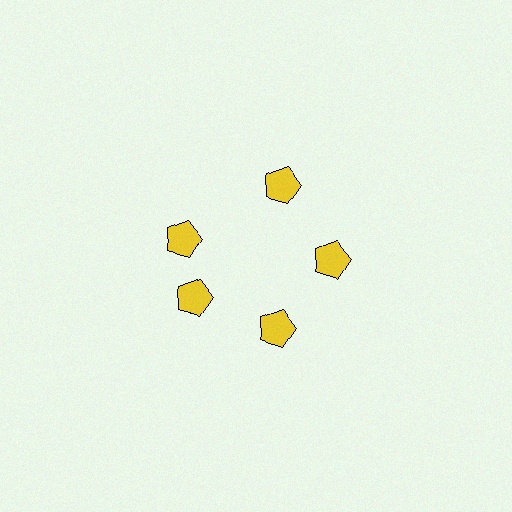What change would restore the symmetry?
The symmetry would be restored by rotating it back into even spacing with its neighbors so that all 5 pentagons sit at equal angles and equal distance from the center.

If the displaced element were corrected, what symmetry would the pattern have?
It would have 5-fold rotational symmetry — the pattern would map onto itself every 72 degrees.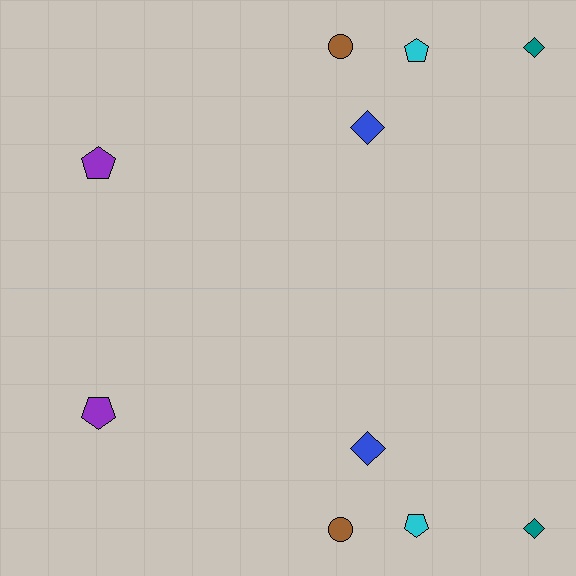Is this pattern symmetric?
Yes, this pattern has bilateral (reflection) symmetry.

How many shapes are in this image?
There are 10 shapes in this image.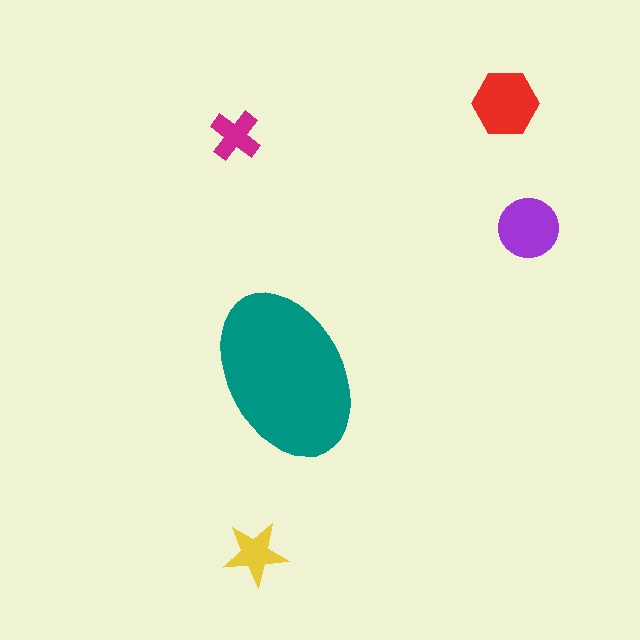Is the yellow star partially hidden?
No, the yellow star is fully visible.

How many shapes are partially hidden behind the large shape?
0 shapes are partially hidden.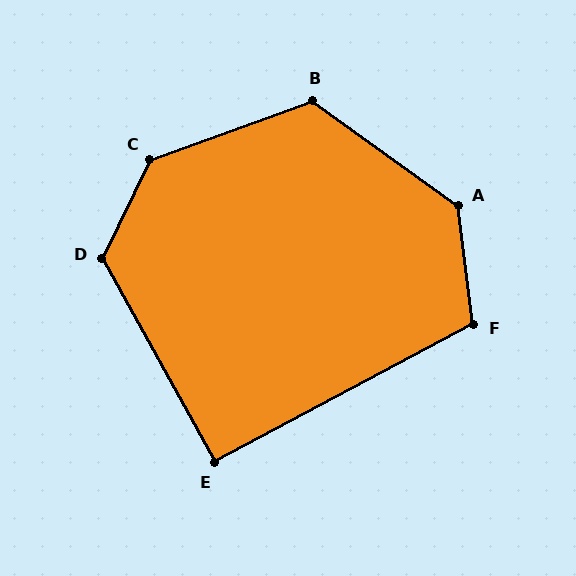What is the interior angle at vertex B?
Approximately 124 degrees (obtuse).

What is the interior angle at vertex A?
Approximately 133 degrees (obtuse).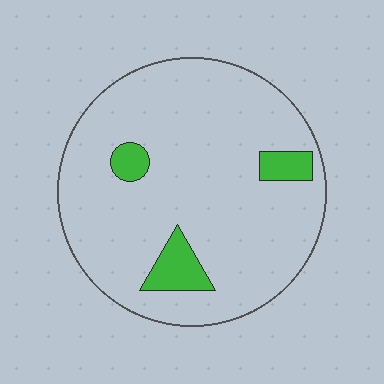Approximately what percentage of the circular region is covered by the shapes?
Approximately 10%.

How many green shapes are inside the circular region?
3.